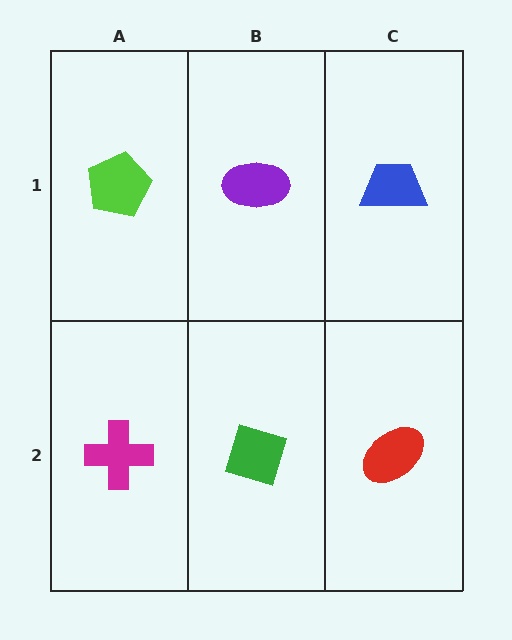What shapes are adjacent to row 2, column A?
A lime pentagon (row 1, column A), a green diamond (row 2, column B).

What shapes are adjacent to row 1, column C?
A red ellipse (row 2, column C), a purple ellipse (row 1, column B).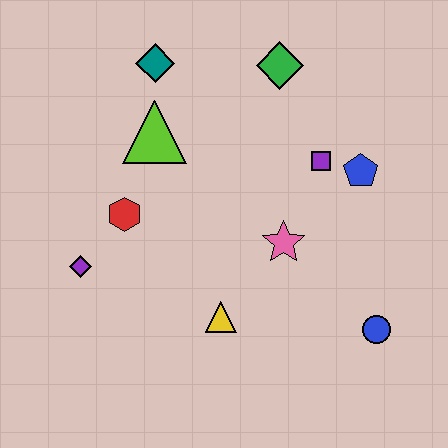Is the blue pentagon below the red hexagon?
No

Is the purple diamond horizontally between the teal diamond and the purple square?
No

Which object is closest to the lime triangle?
The teal diamond is closest to the lime triangle.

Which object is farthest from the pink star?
The teal diamond is farthest from the pink star.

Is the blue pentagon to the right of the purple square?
Yes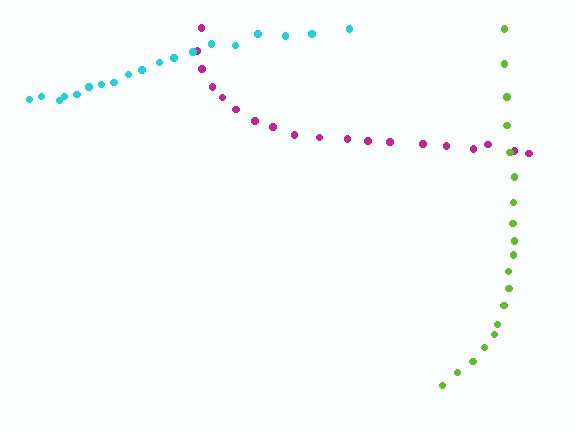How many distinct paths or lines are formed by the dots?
There are 3 distinct paths.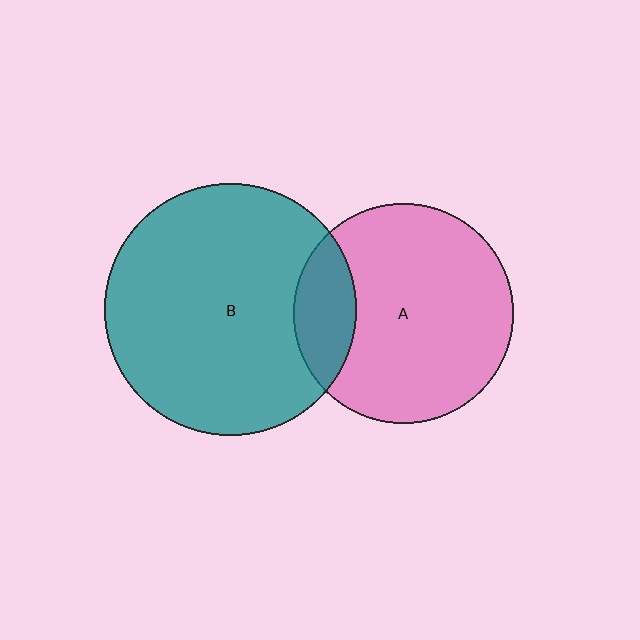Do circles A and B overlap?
Yes.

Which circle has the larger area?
Circle B (teal).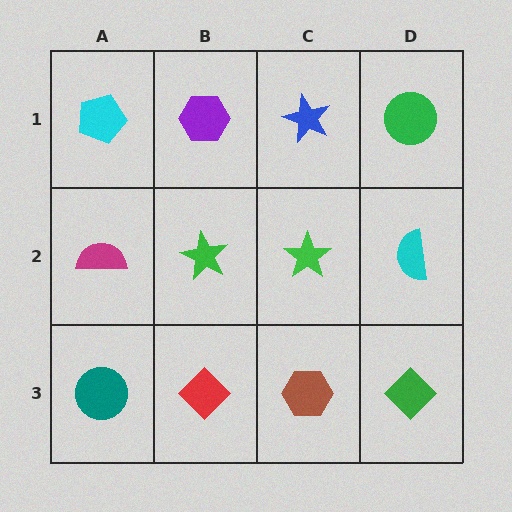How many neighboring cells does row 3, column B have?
3.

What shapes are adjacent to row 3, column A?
A magenta semicircle (row 2, column A), a red diamond (row 3, column B).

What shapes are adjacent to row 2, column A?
A cyan pentagon (row 1, column A), a teal circle (row 3, column A), a green star (row 2, column B).